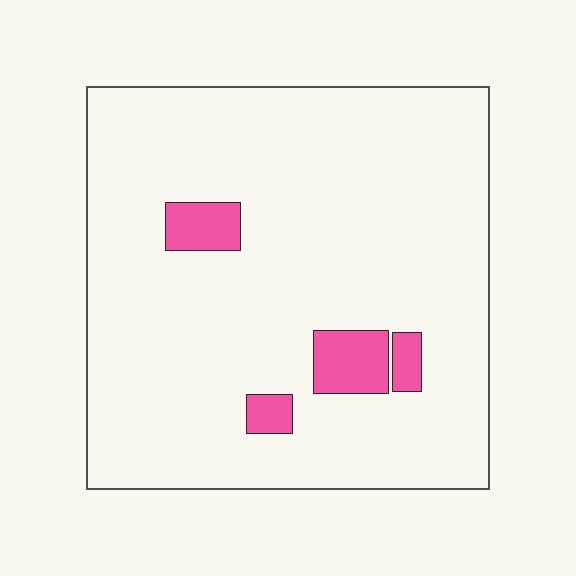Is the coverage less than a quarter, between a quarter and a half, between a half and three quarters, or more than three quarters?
Less than a quarter.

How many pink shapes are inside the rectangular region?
4.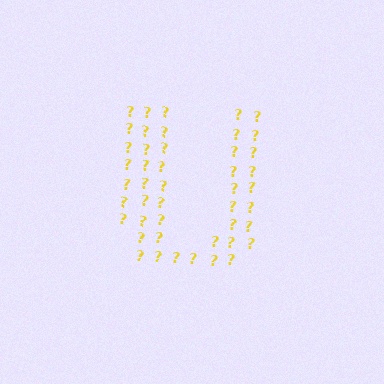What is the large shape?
The large shape is the letter U.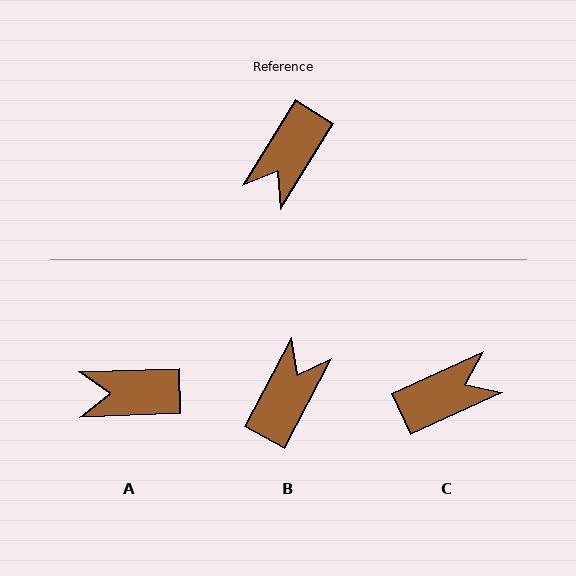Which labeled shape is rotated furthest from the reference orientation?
B, about 176 degrees away.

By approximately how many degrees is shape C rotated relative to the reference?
Approximately 146 degrees counter-clockwise.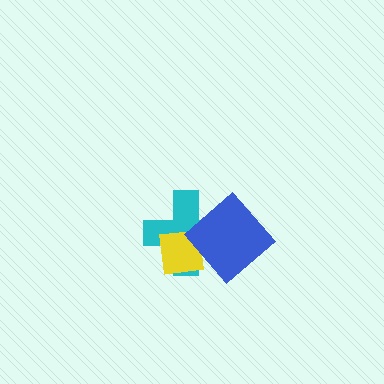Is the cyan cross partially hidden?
Yes, it is partially covered by another shape.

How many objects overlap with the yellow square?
2 objects overlap with the yellow square.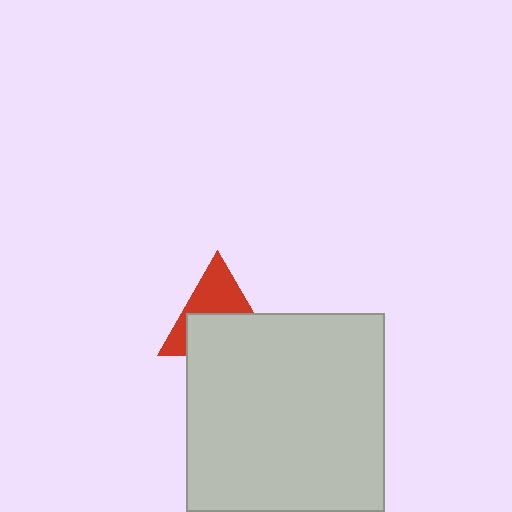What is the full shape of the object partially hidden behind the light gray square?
The partially hidden object is a red triangle.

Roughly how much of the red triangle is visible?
About half of it is visible (roughly 47%).